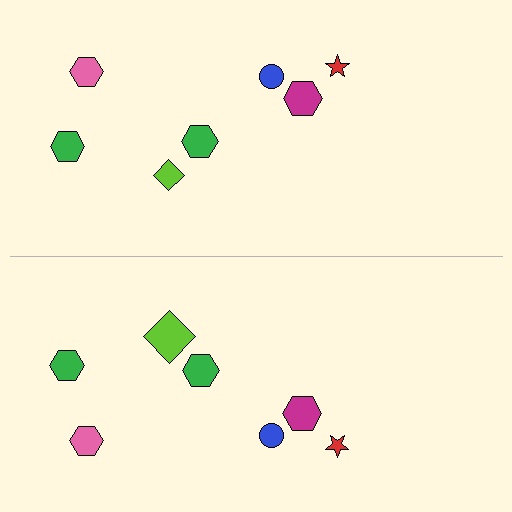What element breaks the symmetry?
The lime diamond on the bottom side has a different size than its mirror counterpart.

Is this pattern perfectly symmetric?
No, the pattern is not perfectly symmetric. The lime diamond on the bottom side has a different size than its mirror counterpart.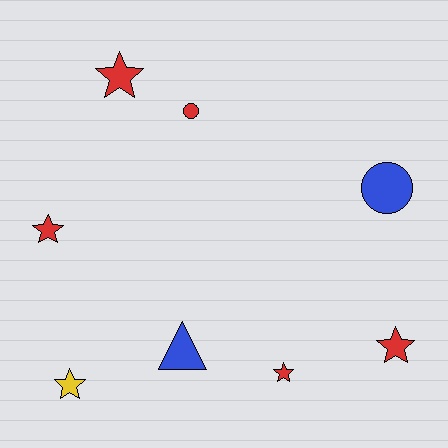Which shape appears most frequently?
Star, with 5 objects.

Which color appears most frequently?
Red, with 5 objects.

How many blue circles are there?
There is 1 blue circle.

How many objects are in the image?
There are 8 objects.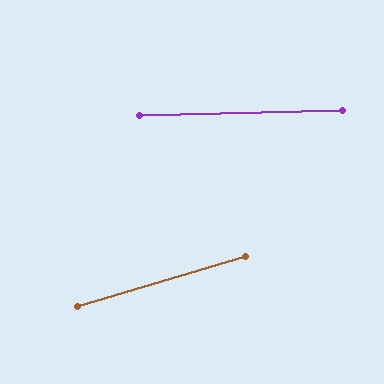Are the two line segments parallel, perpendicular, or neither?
Neither parallel nor perpendicular — they differ by about 15°.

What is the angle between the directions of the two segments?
Approximately 15 degrees.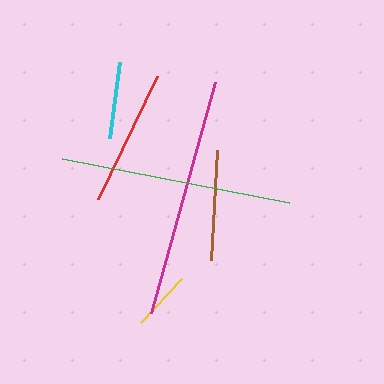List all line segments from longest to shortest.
From longest to shortest: magenta, green, red, brown, cyan, yellow.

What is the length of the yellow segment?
The yellow segment is approximately 61 pixels long.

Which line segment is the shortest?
The yellow line is the shortest at approximately 61 pixels.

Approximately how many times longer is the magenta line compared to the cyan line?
The magenta line is approximately 3.1 times the length of the cyan line.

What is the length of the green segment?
The green segment is approximately 231 pixels long.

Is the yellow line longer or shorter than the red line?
The red line is longer than the yellow line.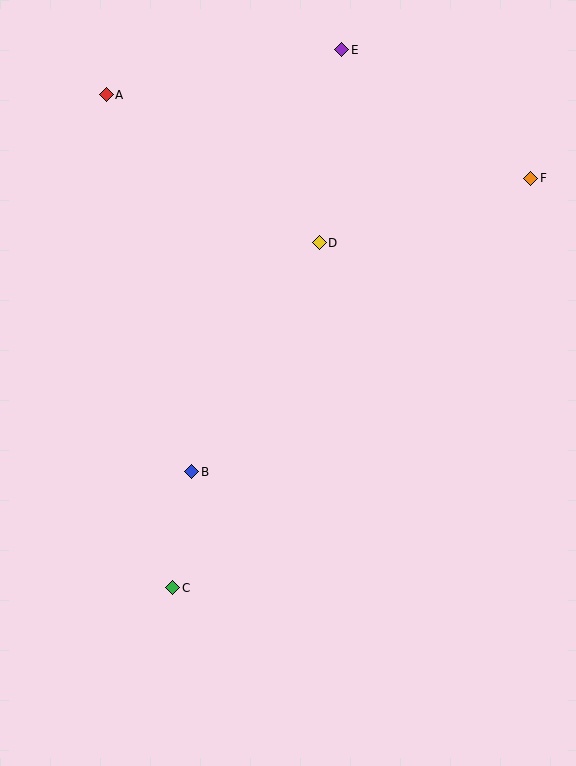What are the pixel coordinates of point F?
Point F is at (531, 178).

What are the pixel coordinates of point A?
Point A is at (106, 95).